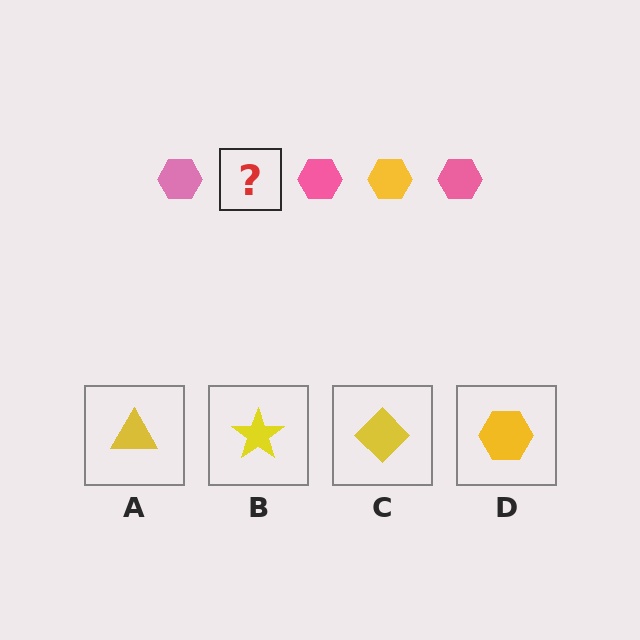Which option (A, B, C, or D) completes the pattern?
D.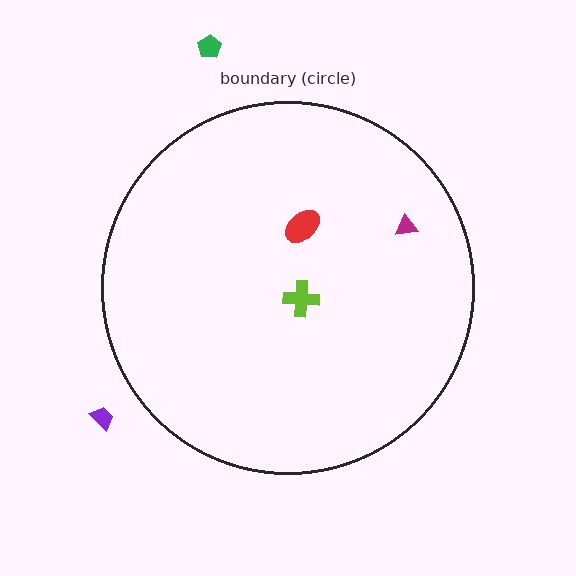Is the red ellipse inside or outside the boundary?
Inside.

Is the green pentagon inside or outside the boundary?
Outside.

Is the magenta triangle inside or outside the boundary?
Inside.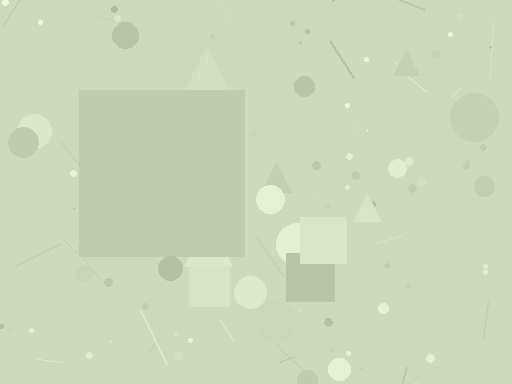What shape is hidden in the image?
A square is hidden in the image.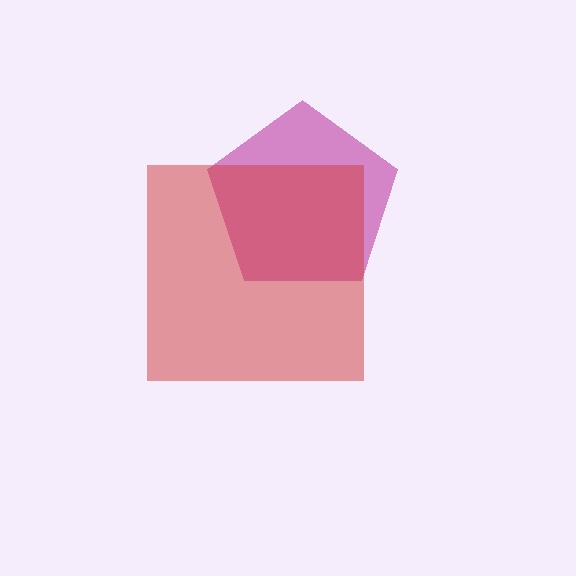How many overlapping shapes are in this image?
There are 2 overlapping shapes in the image.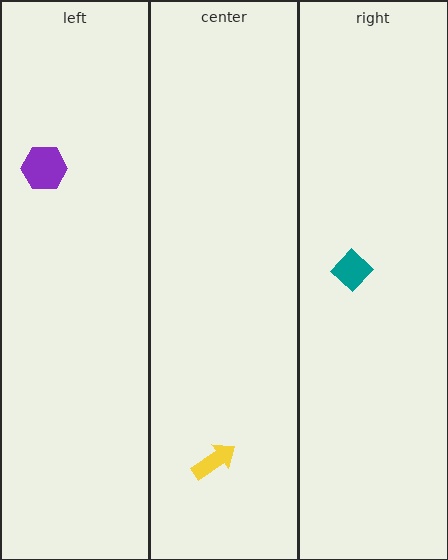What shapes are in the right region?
The teal diamond.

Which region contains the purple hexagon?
The left region.